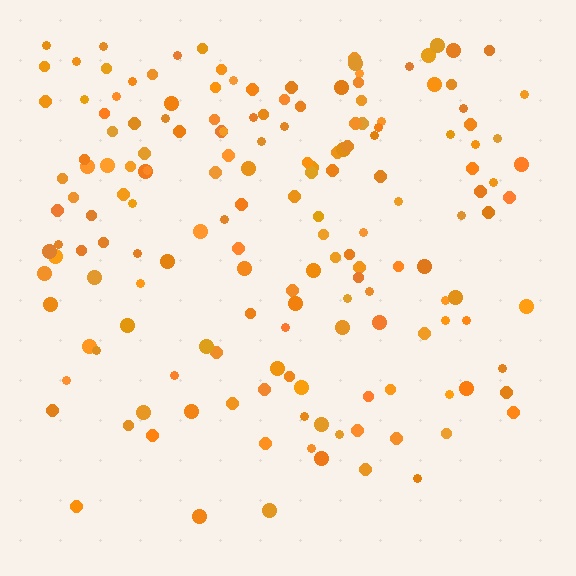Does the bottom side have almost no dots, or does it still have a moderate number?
Still a moderate number, just noticeably fewer than the top.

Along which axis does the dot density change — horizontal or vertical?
Vertical.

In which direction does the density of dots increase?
From bottom to top, with the top side densest.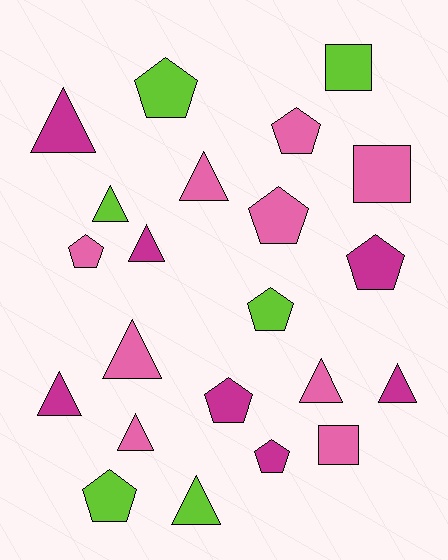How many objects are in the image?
There are 22 objects.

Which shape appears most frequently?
Triangle, with 10 objects.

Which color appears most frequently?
Pink, with 9 objects.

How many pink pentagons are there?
There are 3 pink pentagons.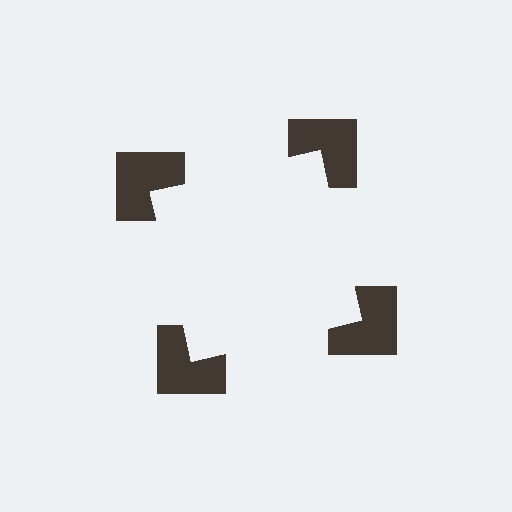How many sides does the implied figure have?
4 sides.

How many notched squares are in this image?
There are 4 — one at each vertex of the illusory square.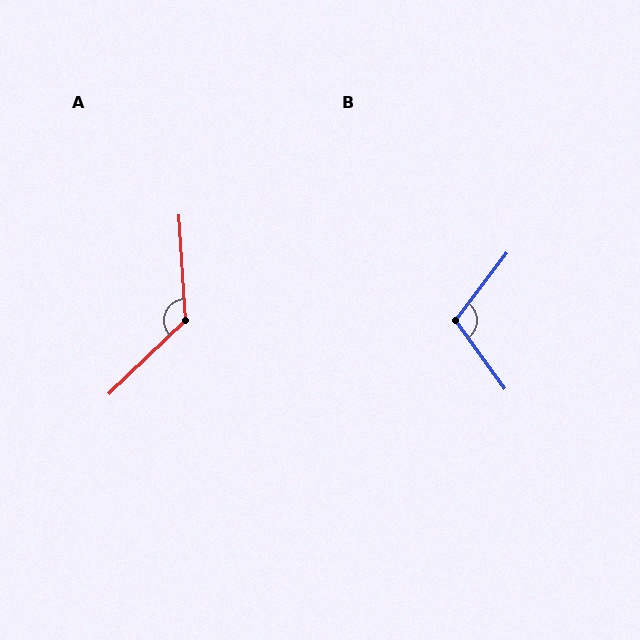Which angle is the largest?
A, at approximately 130 degrees.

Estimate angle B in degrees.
Approximately 107 degrees.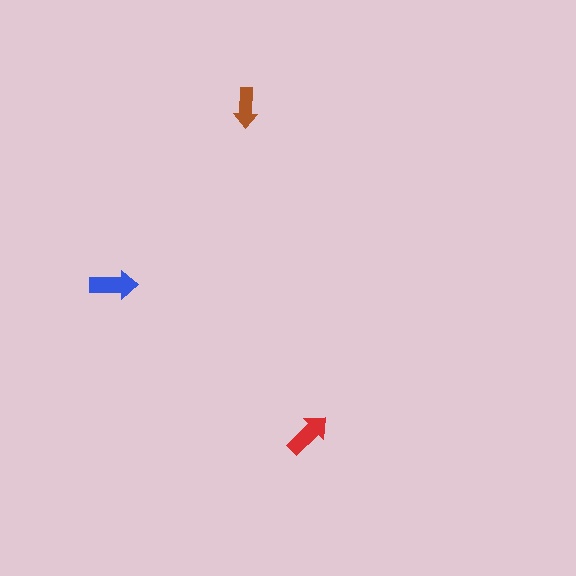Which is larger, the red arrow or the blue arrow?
The blue one.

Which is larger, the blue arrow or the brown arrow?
The blue one.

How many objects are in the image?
There are 3 objects in the image.